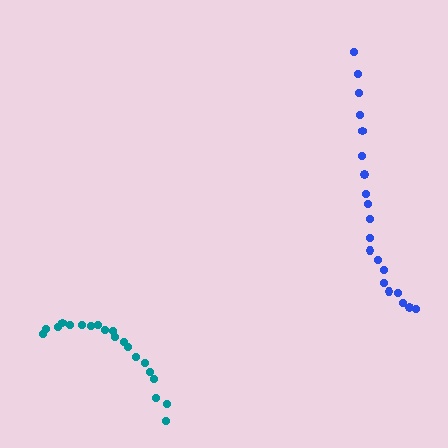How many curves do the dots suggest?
There are 2 distinct paths.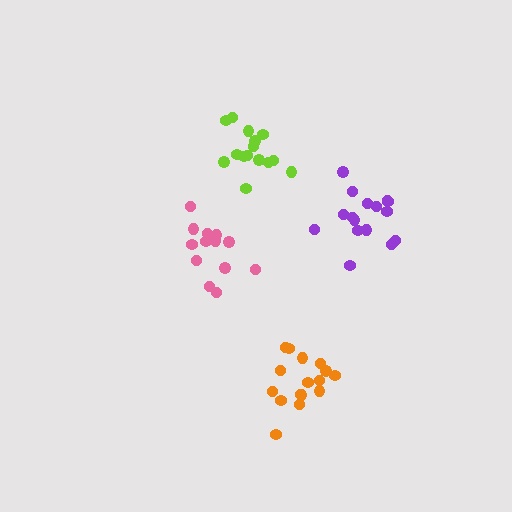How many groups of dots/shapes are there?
There are 4 groups.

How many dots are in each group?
Group 1: 16 dots, Group 2: 15 dots, Group 3: 16 dots, Group 4: 13 dots (60 total).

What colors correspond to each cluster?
The clusters are colored: purple, lime, orange, pink.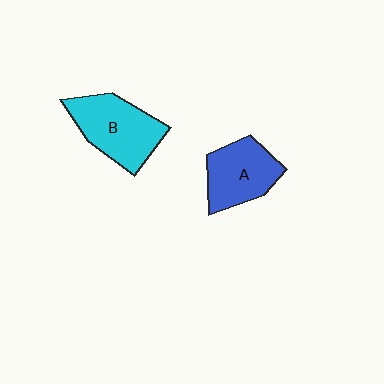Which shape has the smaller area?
Shape A (blue).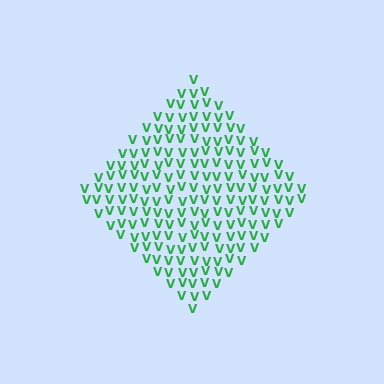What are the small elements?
The small elements are letter V's.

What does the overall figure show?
The overall figure shows a diamond.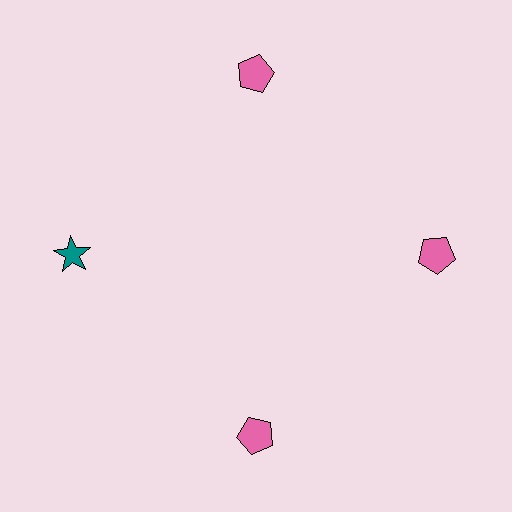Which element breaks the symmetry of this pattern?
The teal star at roughly the 9 o'clock position breaks the symmetry. All other shapes are pink pentagons.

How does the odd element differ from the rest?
It differs in both color (teal instead of pink) and shape (star instead of pentagon).